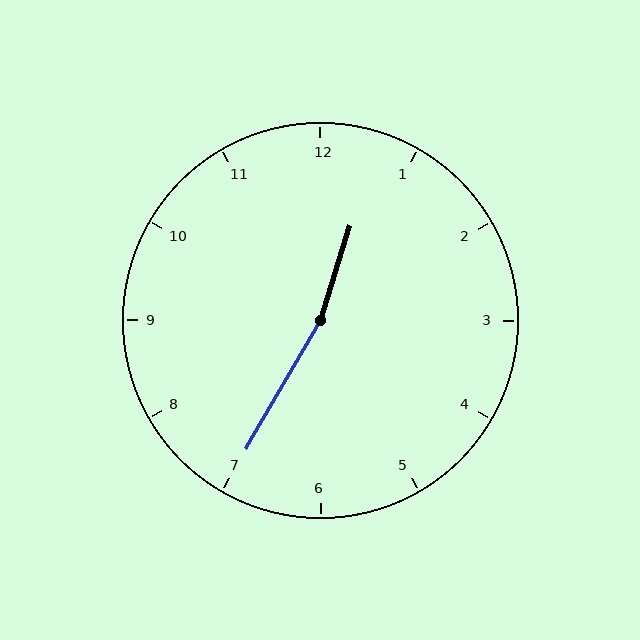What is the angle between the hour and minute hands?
Approximately 168 degrees.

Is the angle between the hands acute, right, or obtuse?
It is obtuse.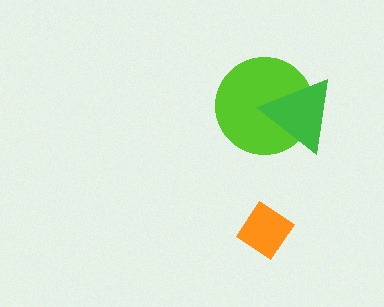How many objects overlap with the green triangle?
1 object overlaps with the green triangle.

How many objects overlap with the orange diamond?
0 objects overlap with the orange diamond.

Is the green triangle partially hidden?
No, no other shape covers it.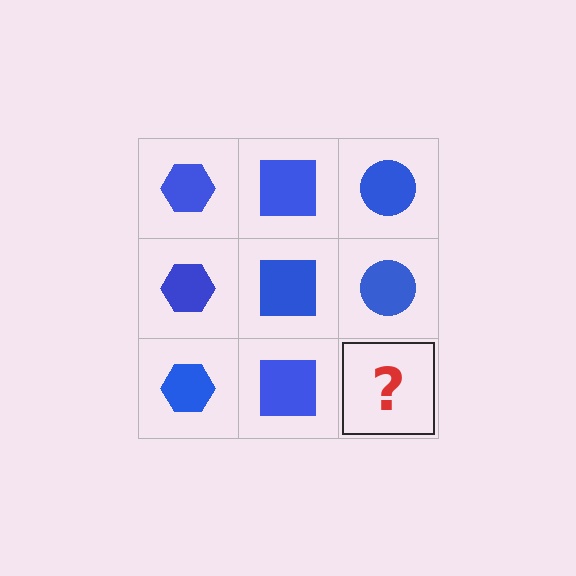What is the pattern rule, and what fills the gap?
The rule is that each column has a consistent shape. The gap should be filled with a blue circle.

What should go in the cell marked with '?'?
The missing cell should contain a blue circle.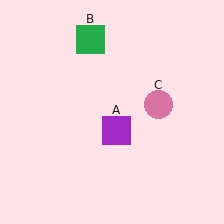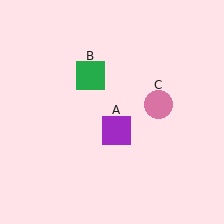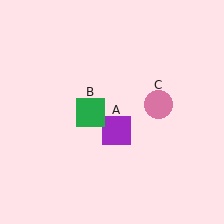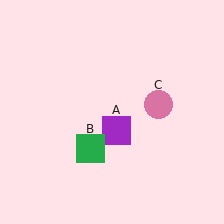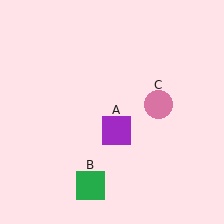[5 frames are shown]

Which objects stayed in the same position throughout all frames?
Purple square (object A) and pink circle (object C) remained stationary.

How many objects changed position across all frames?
1 object changed position: green square (object B).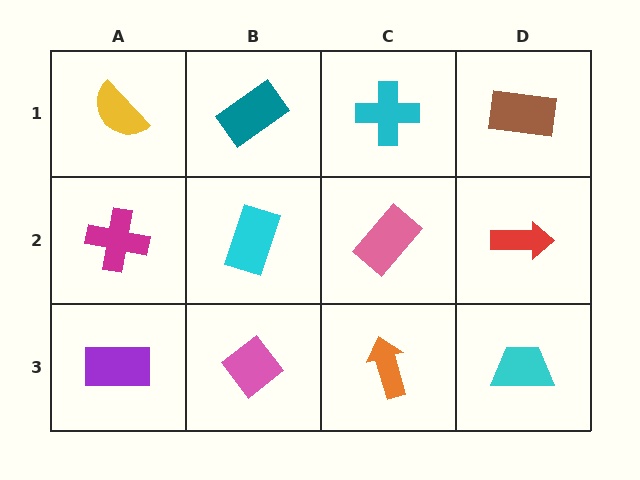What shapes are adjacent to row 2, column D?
A brown rectangle (row 1, column D), a cyan trapezoid (row 3, column D), a pink rectangle (row 2, column C).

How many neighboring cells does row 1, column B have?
3.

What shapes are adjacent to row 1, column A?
A magenta cross (row 2, column A), a teal rectangle (row 1, column B).